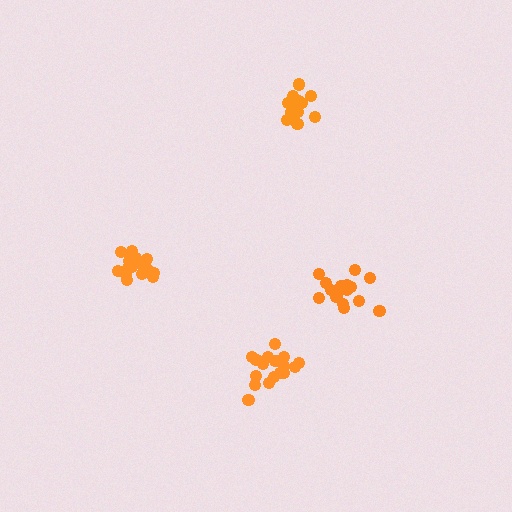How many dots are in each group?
Group 1: 17 dots, Group 2: 15 dots, Group 3: 16 dots, Group 4: 16 dots (64 total).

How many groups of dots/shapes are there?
There are 4 groups.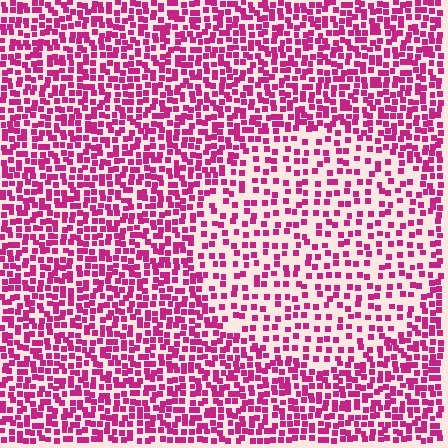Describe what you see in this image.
The image contains small magenta elements arranged at two different densities. A circle-shaped region is visible where the elements are less densely packed than the surrounding area.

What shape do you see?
I see a circle.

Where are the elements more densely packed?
The elements are more densely packed outside the circle boundary.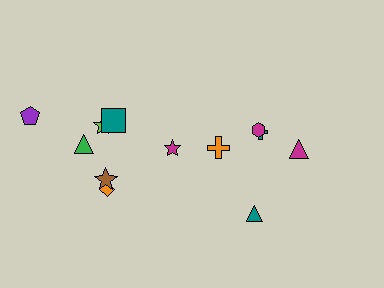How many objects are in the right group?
There are 5 objects.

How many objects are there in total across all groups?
There are 12 objects.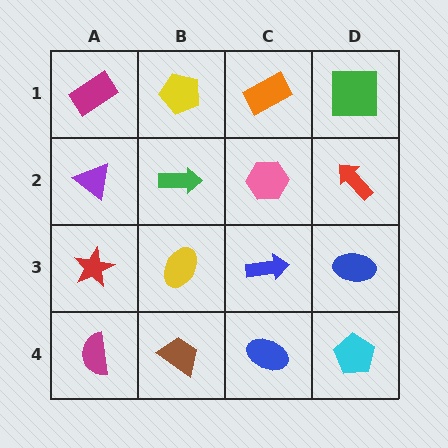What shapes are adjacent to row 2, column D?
A green square (row 1, column D), a blue ellipse (row 3, column D), a pink hexagon (row 2, column C).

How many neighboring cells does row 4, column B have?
3.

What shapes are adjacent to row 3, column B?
A green arrow (row 2, column B), a brown trapezoid (row 4, column B), a red star (row 3, column A), a blue arrow (row 3, column C).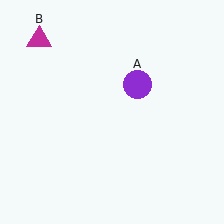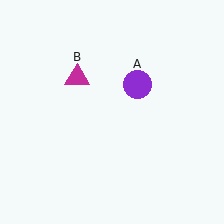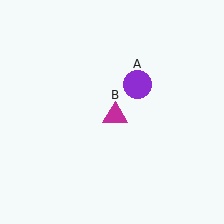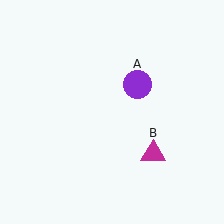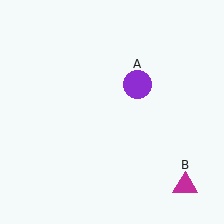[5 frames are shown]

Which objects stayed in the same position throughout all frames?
Purple circle (object A) remained stationary.